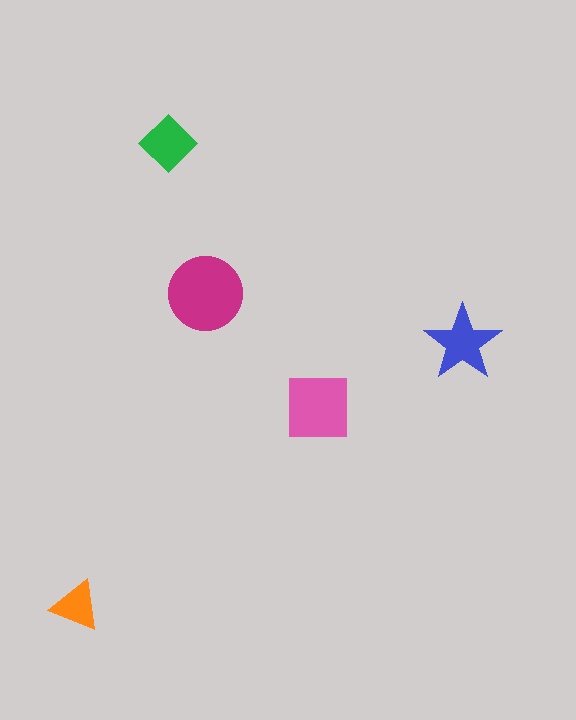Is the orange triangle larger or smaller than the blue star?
Smaller.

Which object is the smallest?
The orange triangle.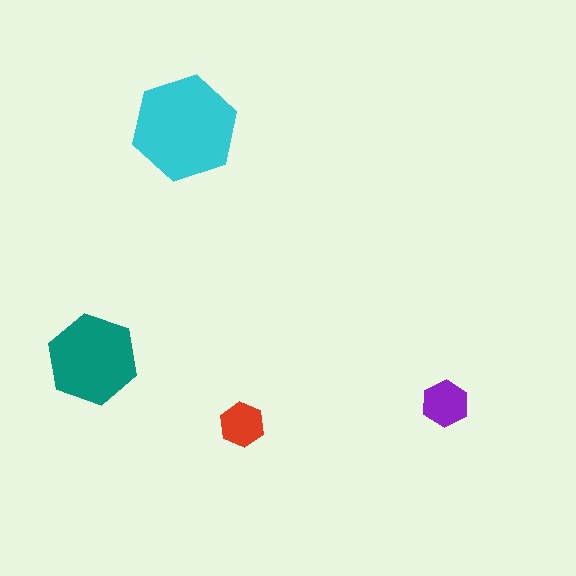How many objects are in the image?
There are 4 objects in the image.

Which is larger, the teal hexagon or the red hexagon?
The teal one.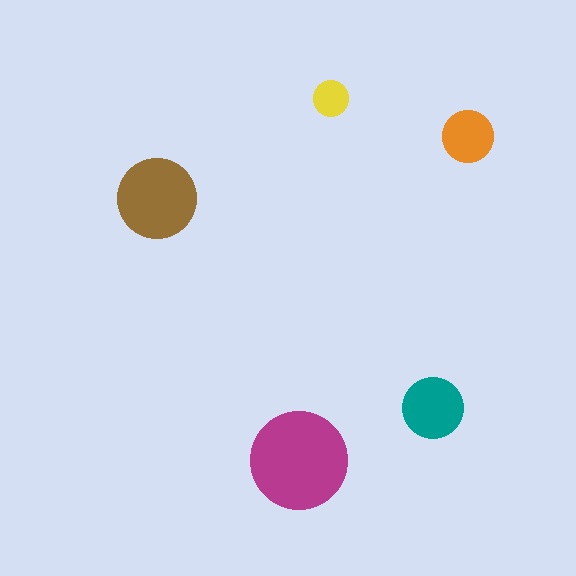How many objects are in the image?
There are 5 objects in the image.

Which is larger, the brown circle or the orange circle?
The brown one.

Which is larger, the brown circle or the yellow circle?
The brown one.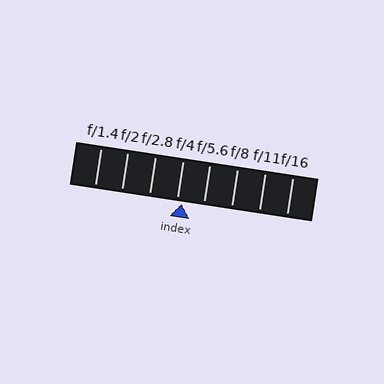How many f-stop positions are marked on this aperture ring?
There are 8 f-stop positions marked.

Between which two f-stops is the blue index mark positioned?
The index mark is between f/4 and f/5.6.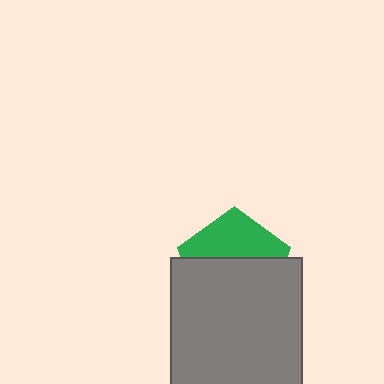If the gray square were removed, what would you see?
You would see the complete green pentagon.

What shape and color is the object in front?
The object in front is a gray square.